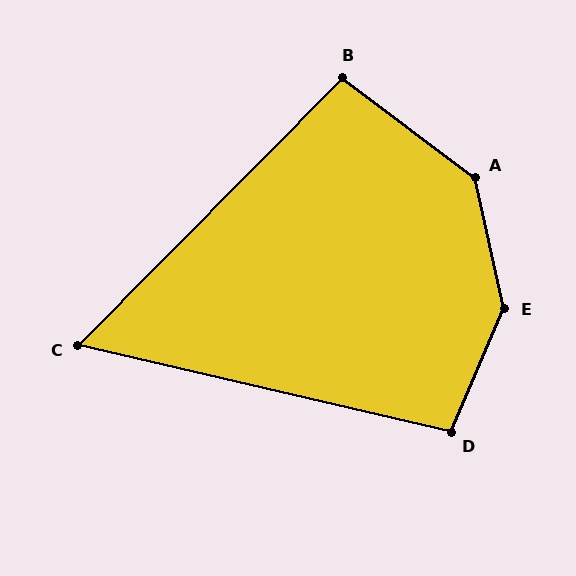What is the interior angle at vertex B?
Approximately 98 degrees (obtuse).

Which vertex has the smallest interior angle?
C, at approximately 59 degrees.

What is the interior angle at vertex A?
Approximately 140 degrees (obtuse).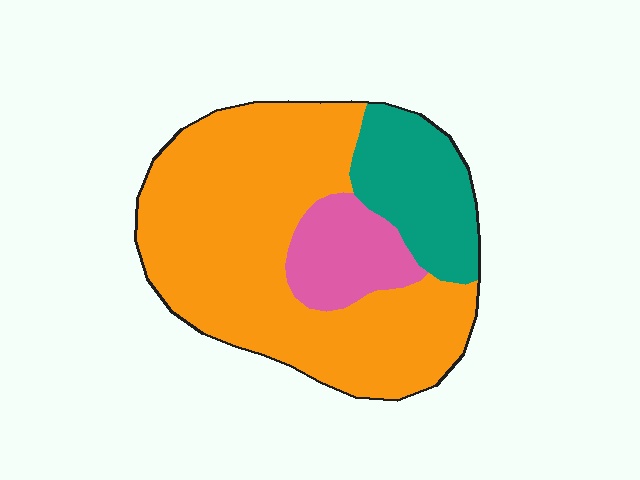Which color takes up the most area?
Orange, at roughly 70%.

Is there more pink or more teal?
Teal.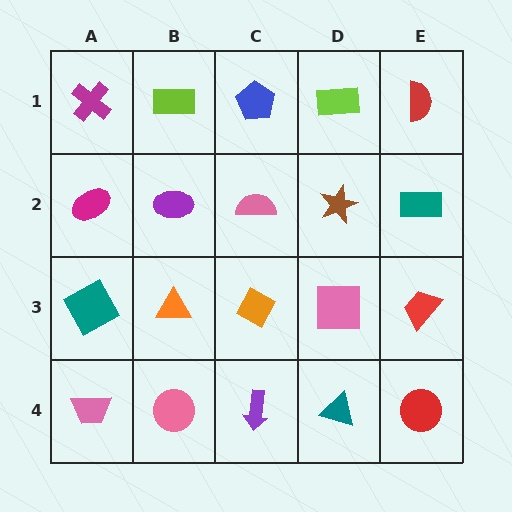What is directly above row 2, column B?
A lime rectangle.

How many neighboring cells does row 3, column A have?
3.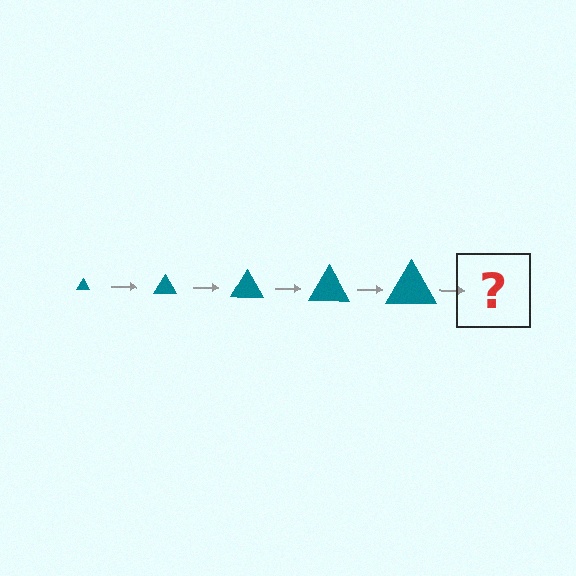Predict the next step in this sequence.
The next step is a teal triangle, larger than the previous one.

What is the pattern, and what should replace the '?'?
The pattern is that the triangle gets progressively larger each step. The '?' should be a teal triangle, larger than the previous one.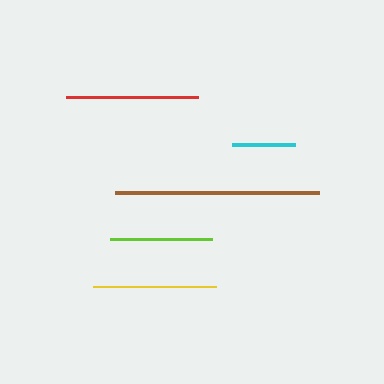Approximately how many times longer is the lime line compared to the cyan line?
The lime line is approximately 1.6 times the length of the cyan line.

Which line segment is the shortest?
The cyan line is the shortest at approximately 63 pixels.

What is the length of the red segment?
The red segment is approximately 132 pixels long.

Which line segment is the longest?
The brown line is the longest at approximately 204 pixels.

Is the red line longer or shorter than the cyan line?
The red line is longer than the cyan line.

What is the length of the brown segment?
The brown segment is approximately 204 pixels long.